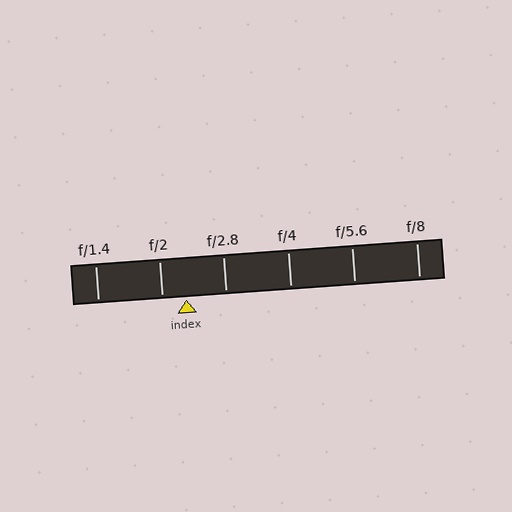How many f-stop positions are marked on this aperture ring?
There are 6 f-stop positions marked.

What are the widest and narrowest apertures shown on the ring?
The widest aperture shown is f/1.4 and the narrowest is f/8.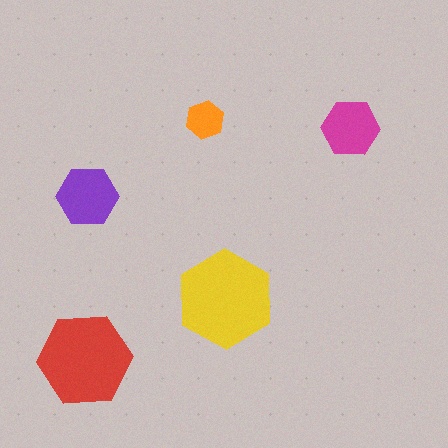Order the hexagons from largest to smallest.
the yellow one, the red one, the purple one, the magenta one, the orange one.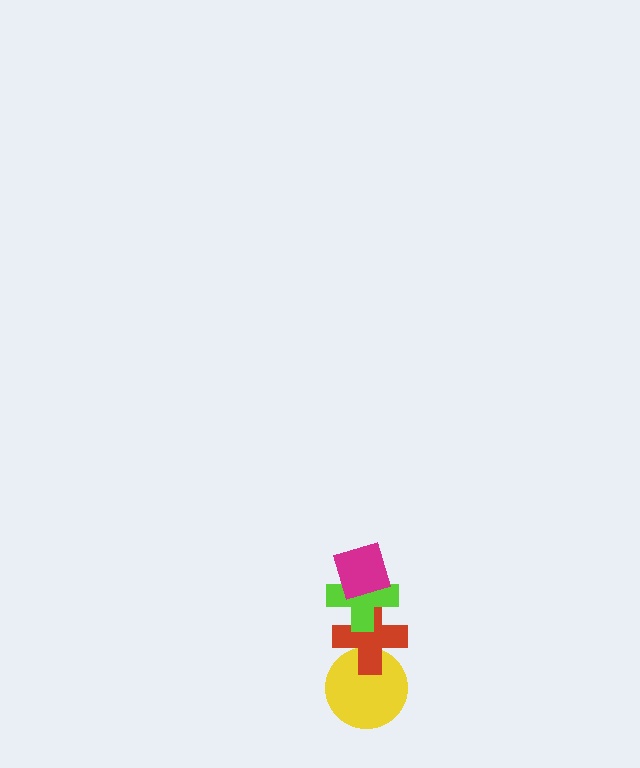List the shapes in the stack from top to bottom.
From top to bottom: the magenta diamond, the lime cross, the red cross, the yellow circle.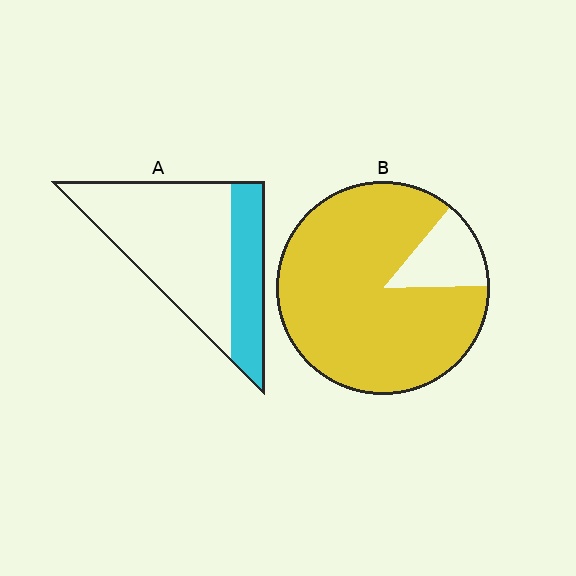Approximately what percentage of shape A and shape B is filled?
A is approximately 30% and B is approximately 85%.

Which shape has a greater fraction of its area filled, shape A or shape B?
Shape B.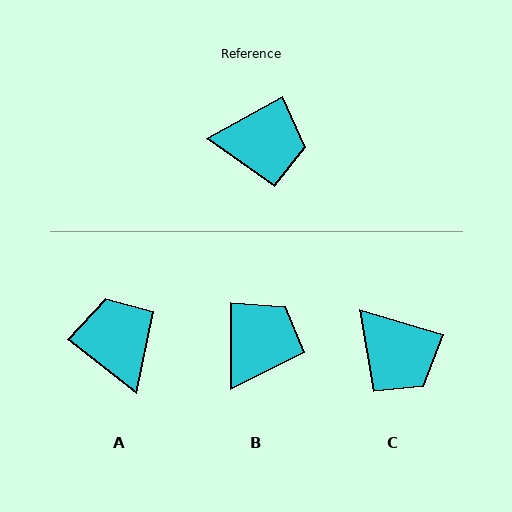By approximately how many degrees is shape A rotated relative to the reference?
Approximately 113 degrees counter-clockwise.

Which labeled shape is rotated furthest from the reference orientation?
A, about 113 degrees away.